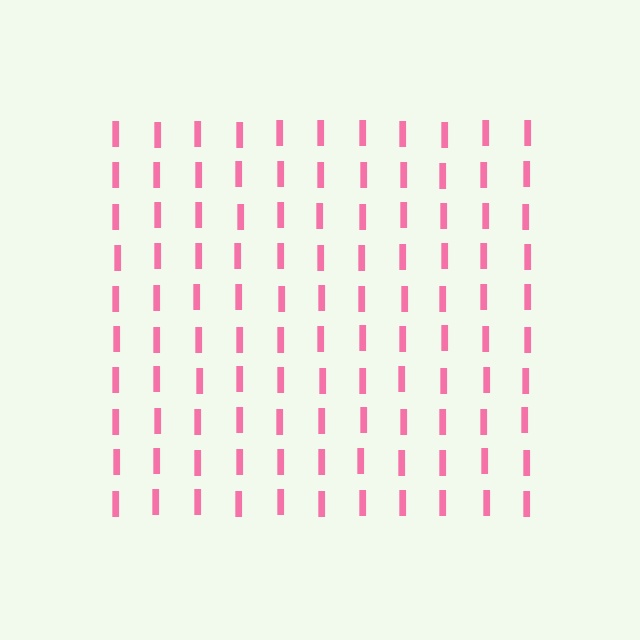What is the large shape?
The large shape is a square.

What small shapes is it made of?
It is made of small letter I's.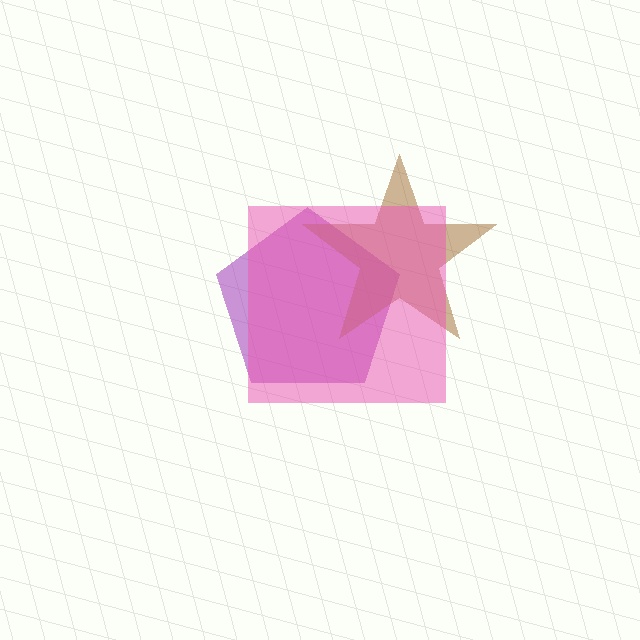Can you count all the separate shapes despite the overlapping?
Yes, there are 3 separate shapes.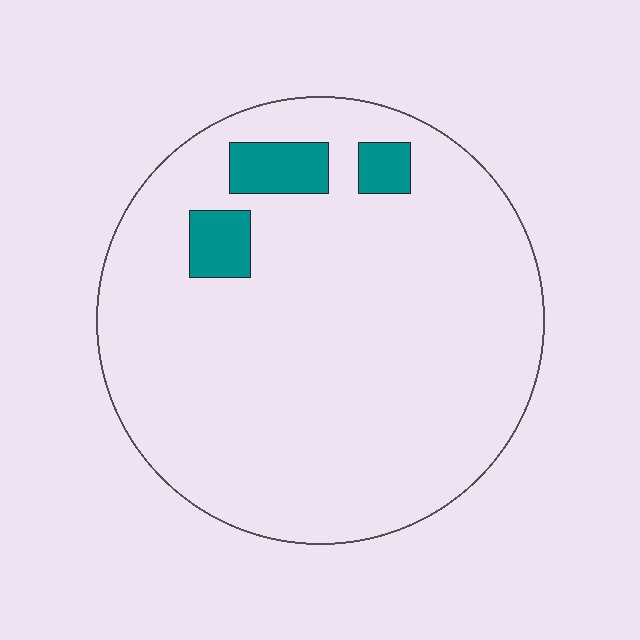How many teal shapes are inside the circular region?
3.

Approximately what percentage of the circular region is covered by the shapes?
Approximately 10%.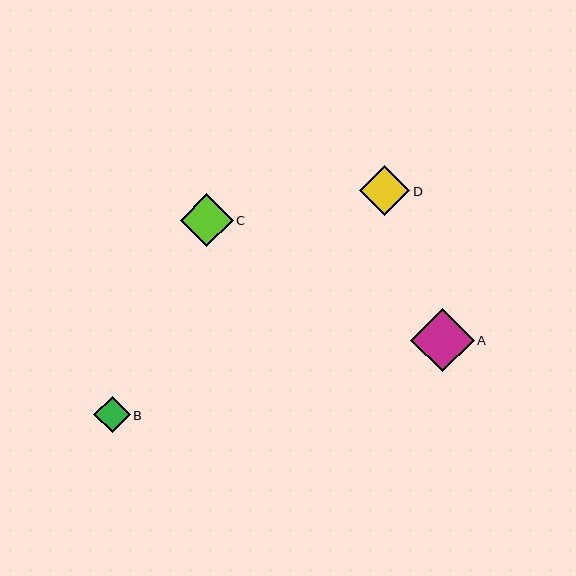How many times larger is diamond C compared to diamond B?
Diamond C is approximately 1.5 times the size of diamond B.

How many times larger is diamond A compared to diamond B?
Diamond A is approximately 1.8 times the size of diamond B.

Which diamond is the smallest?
Diamond B is the smallest with a size of approximately 36 pixels.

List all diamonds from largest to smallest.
From largest to smallest: A, C, D, B.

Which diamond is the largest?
Diamond A is the largest with a size of approximately 64 pixels.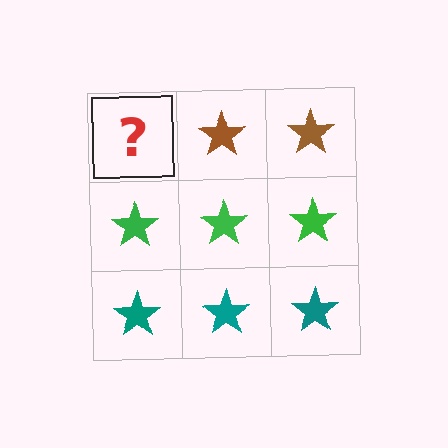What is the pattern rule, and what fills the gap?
The rule is that each row has a consistent color. The gap should be filled with a brown star.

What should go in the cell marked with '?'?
The missing cell should contain a brown star.